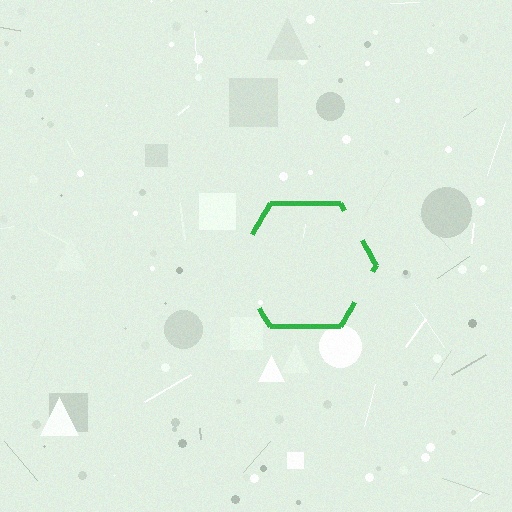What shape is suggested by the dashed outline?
The dashed outline suggests a hexagon.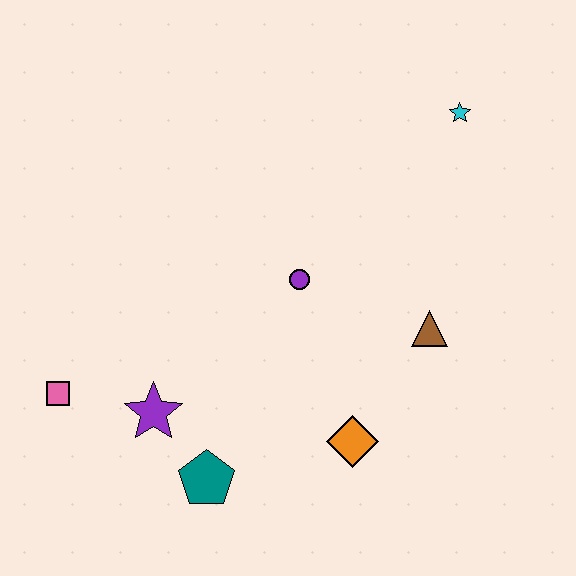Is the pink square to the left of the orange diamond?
Yes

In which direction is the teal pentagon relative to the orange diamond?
The teal pentagon is to the left of the orange diamond.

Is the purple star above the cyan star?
No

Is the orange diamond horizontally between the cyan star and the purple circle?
Yes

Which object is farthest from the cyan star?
The pink square is farthest from the cyan star.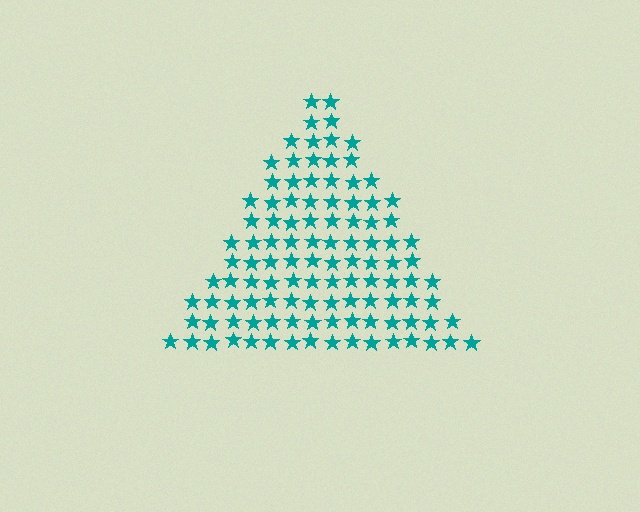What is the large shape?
The large shape is a triangle.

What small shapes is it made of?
It is made of small stars.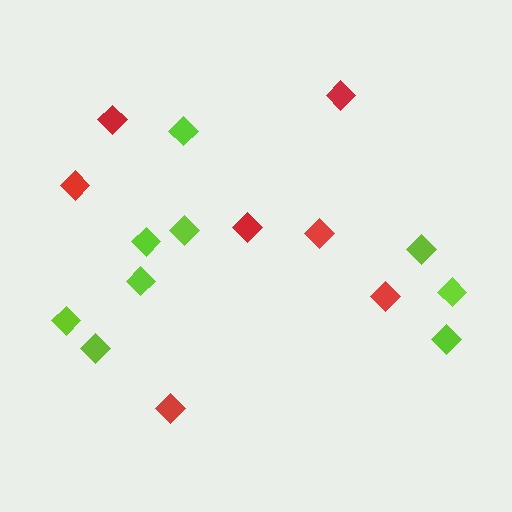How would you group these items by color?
There are 2 groups: one group of lime diamonds (9) and one group of red diamonds (7).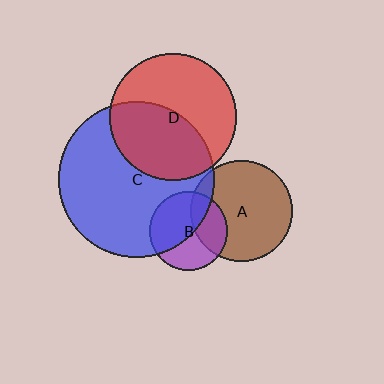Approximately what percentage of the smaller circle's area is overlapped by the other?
Approximately 45%.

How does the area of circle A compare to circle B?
Approximately 1.7 times.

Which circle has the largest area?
Circle C (blue).